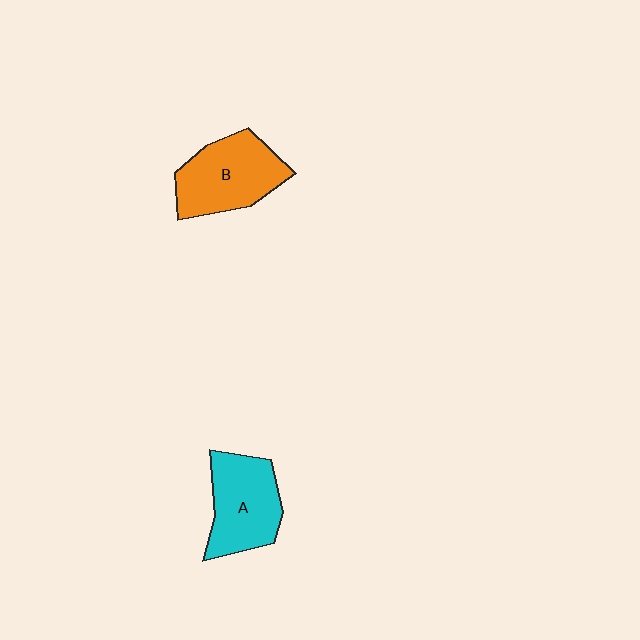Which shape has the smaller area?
Shape A (cyan).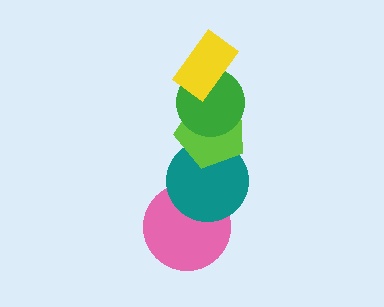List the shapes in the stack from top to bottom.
From top to bottom: the yellow rectangle, the green circle, the lime pentagon, the teal circle, the pink circle.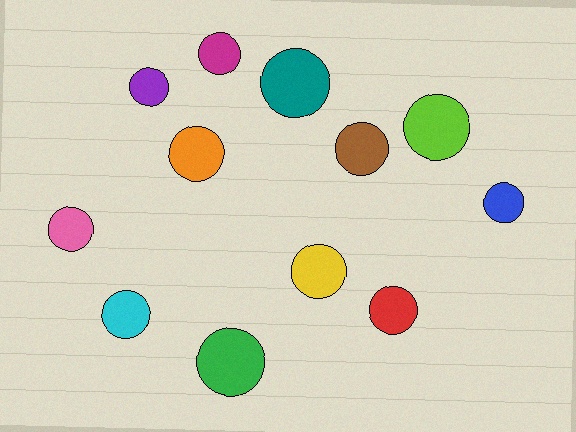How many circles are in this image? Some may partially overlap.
There are 12 circles.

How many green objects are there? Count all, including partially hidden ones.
There is 1 green object.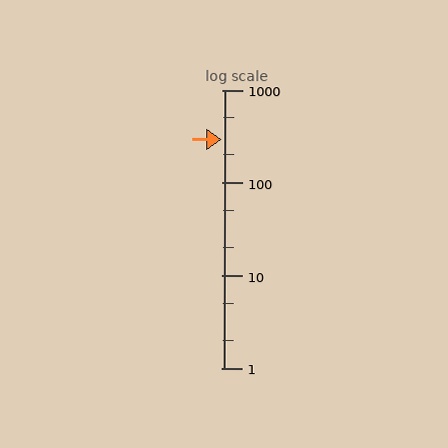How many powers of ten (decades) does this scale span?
The scale spans 3 decades, from 1 to 1000.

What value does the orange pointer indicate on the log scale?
The pointer indicates approximately 290.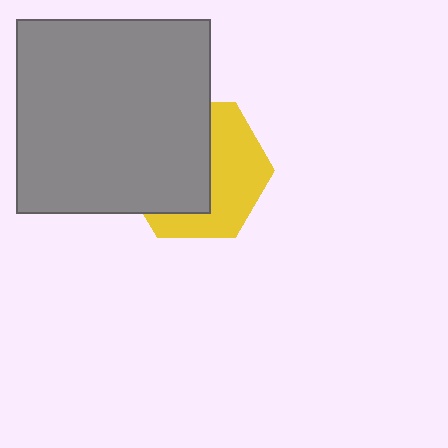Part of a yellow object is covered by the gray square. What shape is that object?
It is a hexagon.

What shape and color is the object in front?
The object in front is a gray square.